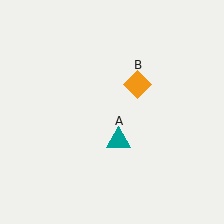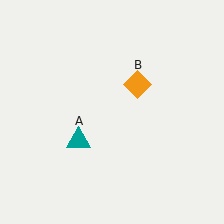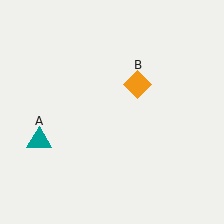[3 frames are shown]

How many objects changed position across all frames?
1 object changed position: teal triangle (object A).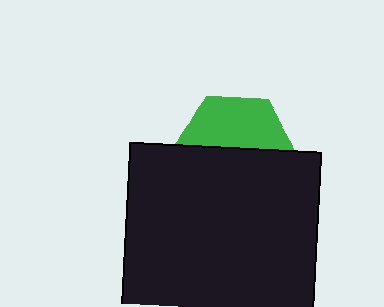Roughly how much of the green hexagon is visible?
About half of it is visible (roughly 45%).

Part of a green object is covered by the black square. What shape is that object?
It is a hexagon.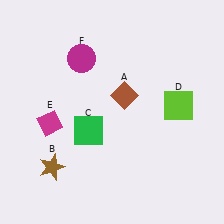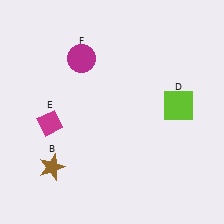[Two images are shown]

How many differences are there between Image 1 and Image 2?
There are 2 differences between the two images.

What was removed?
The green square (C), the brown diamond (A) were removed in Image 2.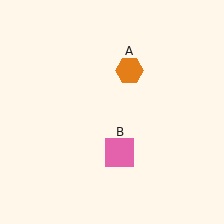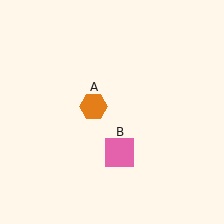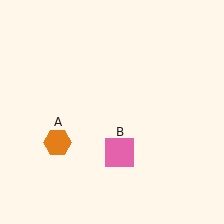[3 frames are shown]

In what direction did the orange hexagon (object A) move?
The orange hexagon (object A) moved down and to the left.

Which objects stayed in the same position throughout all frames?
Pink square (object B) remained stationary.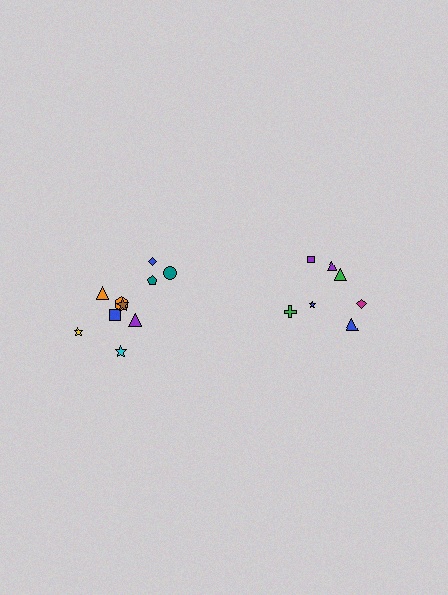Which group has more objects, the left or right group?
The left group.